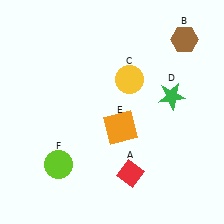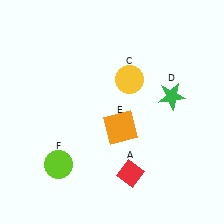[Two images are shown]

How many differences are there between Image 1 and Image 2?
There is 1 difference between the two images.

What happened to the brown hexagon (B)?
The brown hexagon (B) was removed in Image 2. It was in the top-right area of Image 1.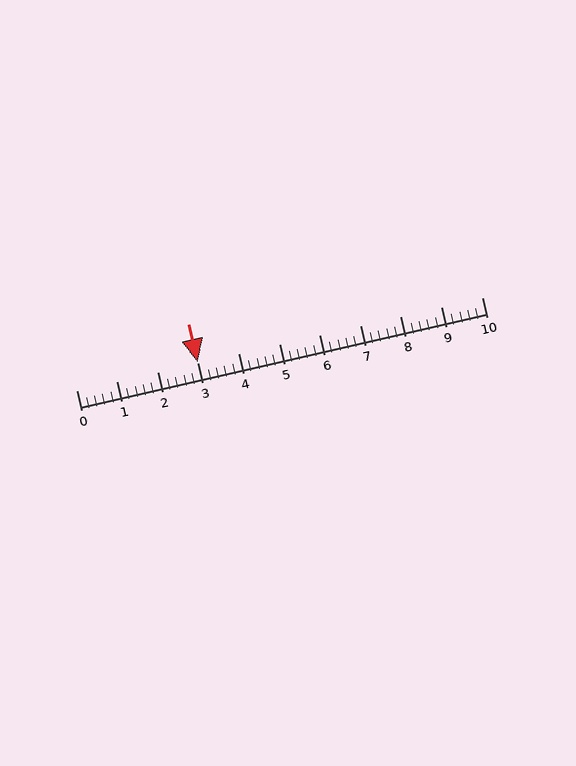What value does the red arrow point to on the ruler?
The red arrow points to approximately 3.0.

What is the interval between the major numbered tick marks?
The major tick marks are spaced 1 units apart.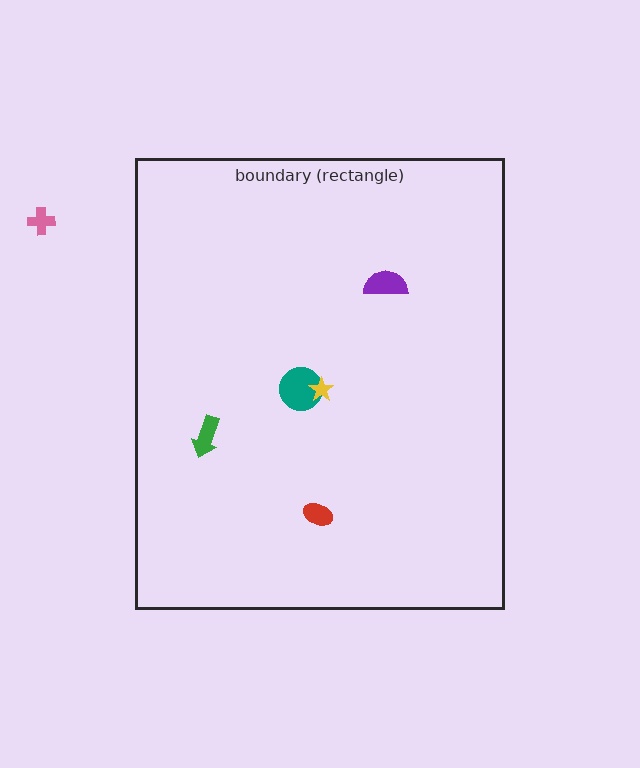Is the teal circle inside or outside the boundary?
Inside.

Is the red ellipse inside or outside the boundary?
Inside.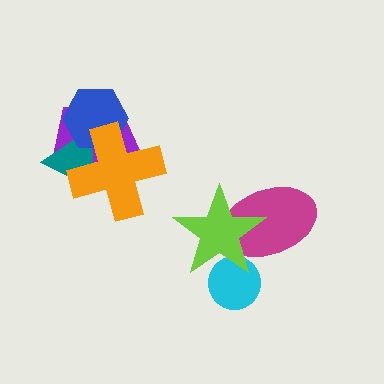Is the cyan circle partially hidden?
Yes, it is partially covered by another shape.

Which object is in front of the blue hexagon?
The orange cross is in front of the blue hexagon.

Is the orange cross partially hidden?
No, no other shape covers it.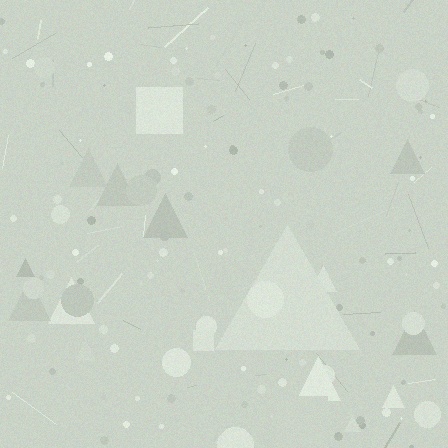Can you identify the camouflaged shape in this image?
The camouflaged shape is a triangle.